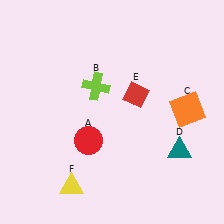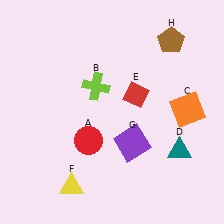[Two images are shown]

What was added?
A purple square (G), a brown pentagon (H) were added in Image 2.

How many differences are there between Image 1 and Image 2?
There are 2 differences between the two images.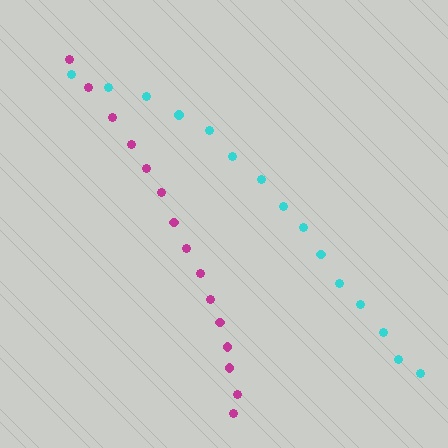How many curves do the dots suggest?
There are 2 distinct paths.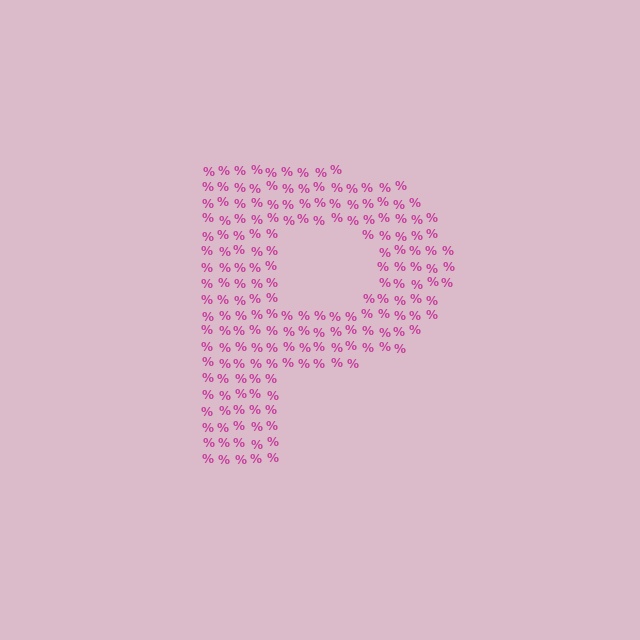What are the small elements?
The small elements are percent signs.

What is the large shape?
The large shape is the letter P.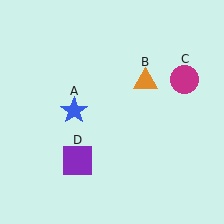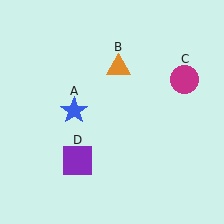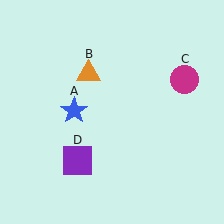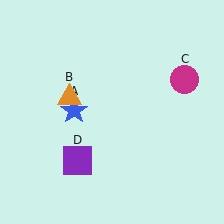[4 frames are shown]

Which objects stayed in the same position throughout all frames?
Blue star (object A) and magenta circle (object C) and purple square (object D) remained stationary.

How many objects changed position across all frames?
1 object changed position: orange triangle (object B).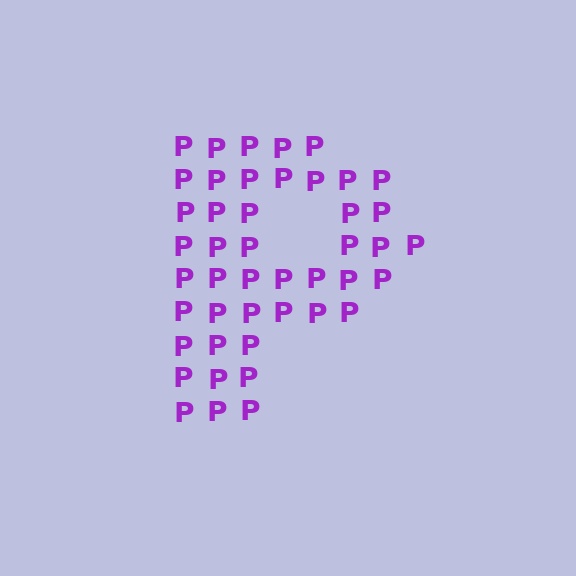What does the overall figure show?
The overall figure shows the letter P.